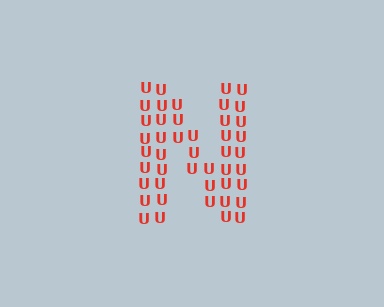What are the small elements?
The small elements are letter U's.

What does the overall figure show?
The overall figure shows the letter N.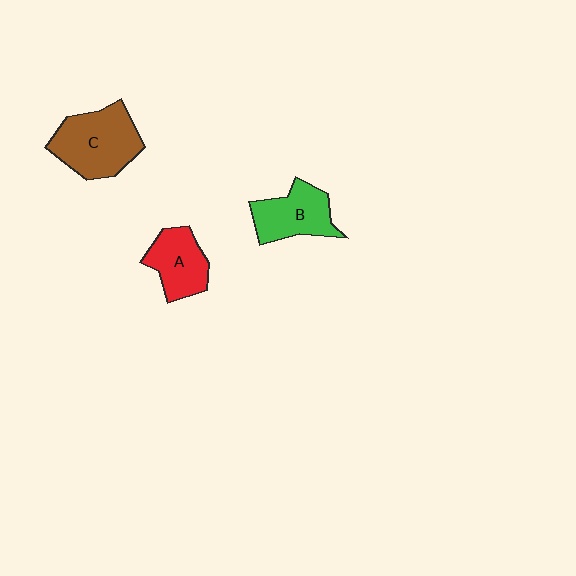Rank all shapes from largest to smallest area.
From largest to smallest: C (brown), B (green), A (red).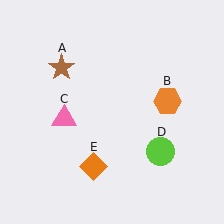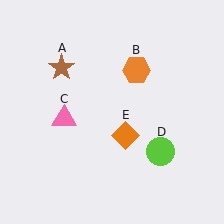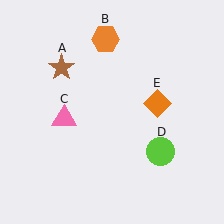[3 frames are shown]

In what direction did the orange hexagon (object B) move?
The orange hexagon (object B) moved up and to the left.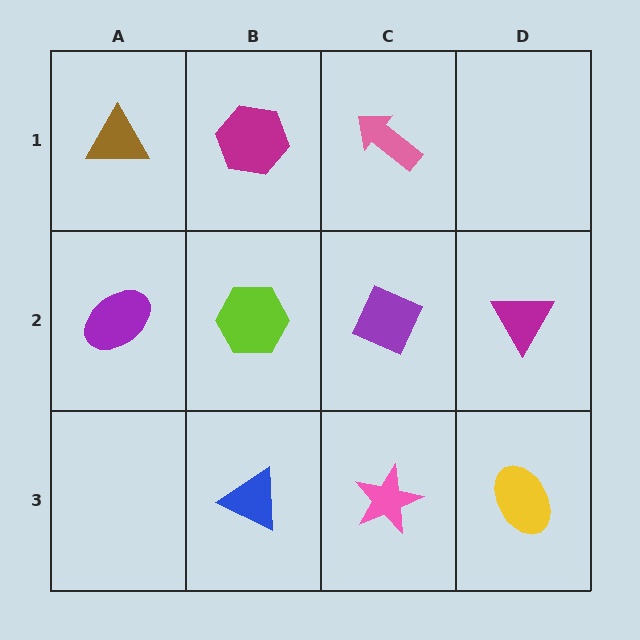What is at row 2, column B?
A lime hexagon.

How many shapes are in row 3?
3 shapes.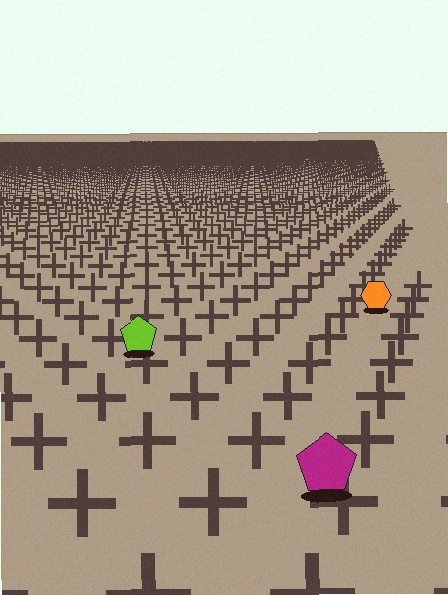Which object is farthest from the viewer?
The orange hexagon is farthest from the viewer. It appears smaller and the ground texture around it is denser.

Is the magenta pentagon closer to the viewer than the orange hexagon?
Yes. The magenta pentagon is closer — you can tell from the texture gradient: the ground texture is coarser near it.